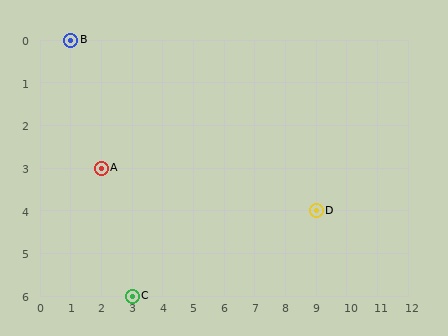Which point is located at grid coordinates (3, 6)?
Point C is at (3, 6).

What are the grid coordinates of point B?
Point B is at grid coordinates (1, 0).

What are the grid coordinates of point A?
Point A is at grid coordinates (2, 3).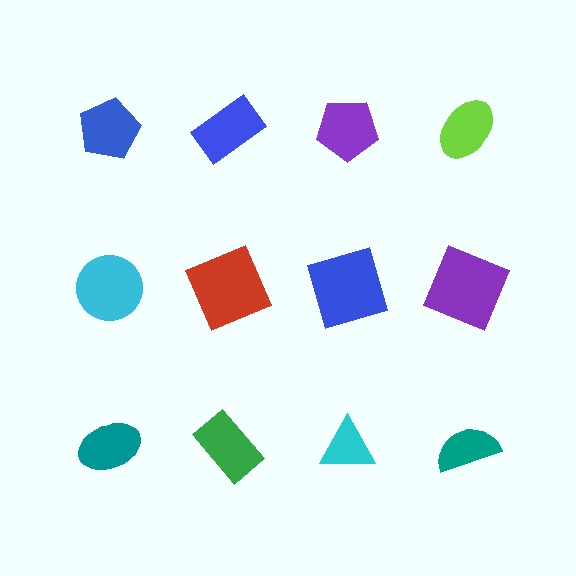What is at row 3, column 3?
A cyan triangle.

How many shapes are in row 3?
4 shapes.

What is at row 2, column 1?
A cyan circle.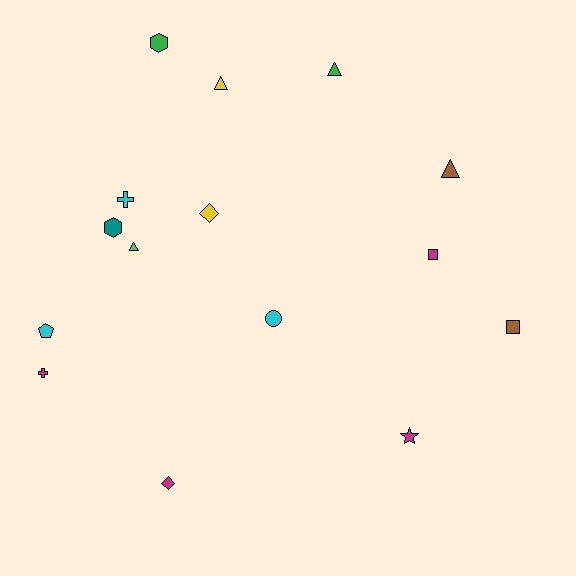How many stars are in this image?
There is 1 star.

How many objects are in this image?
There are 15 objects.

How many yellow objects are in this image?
There are 2 yellow objects.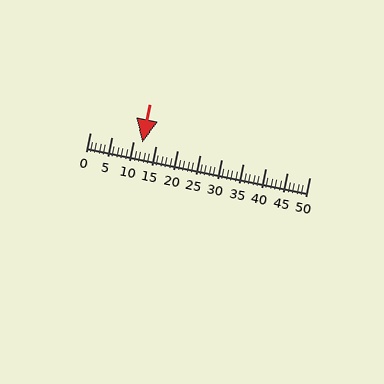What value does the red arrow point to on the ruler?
The red arrow points to approximately 12.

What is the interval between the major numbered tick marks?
The major tick marks are spaced 5 units apart.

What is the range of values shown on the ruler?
The ruler shows values from 0 to 50.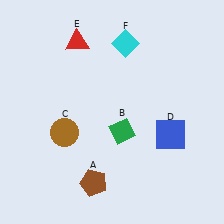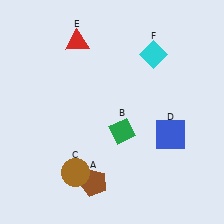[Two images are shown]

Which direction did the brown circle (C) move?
The brown circle (C) moved down.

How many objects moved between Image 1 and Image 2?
2 objects moved between the two images.